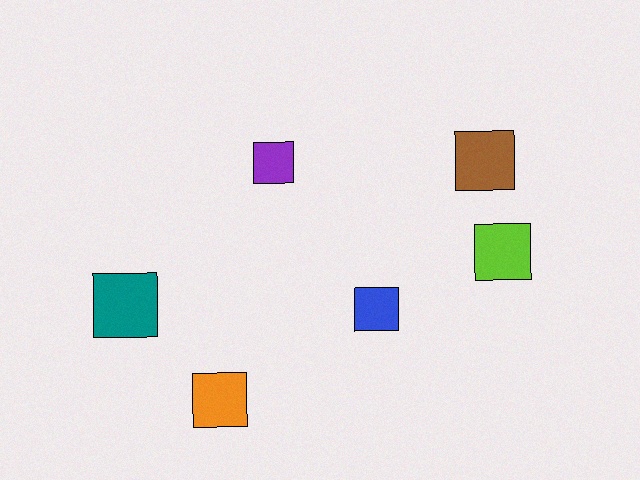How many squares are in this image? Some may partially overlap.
There are 6 squares.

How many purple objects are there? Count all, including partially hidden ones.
There is 1 purple object.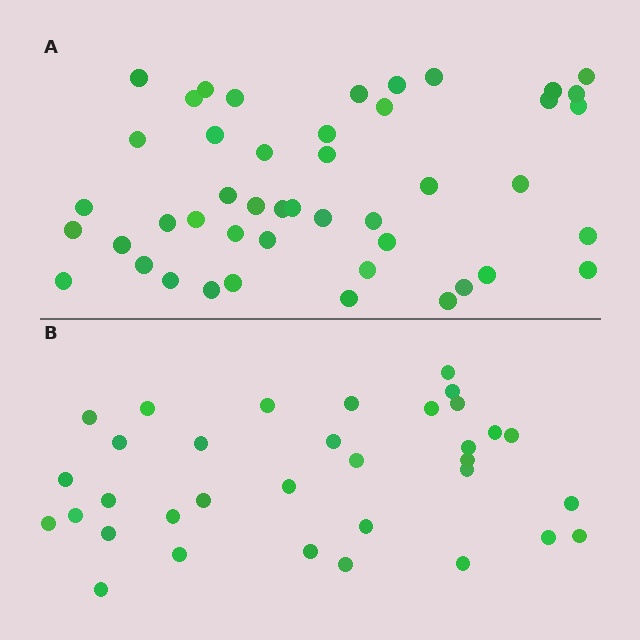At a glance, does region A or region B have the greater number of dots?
Region A (the top region) has more dots.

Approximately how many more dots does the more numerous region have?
Region A has roughly 12 or so more dots than region B.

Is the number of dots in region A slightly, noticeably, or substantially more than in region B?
Region A has noticeably more, but not dramatically so. The ratio is roughly 1.4 to 1.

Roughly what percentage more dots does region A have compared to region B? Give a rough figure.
About 35% more.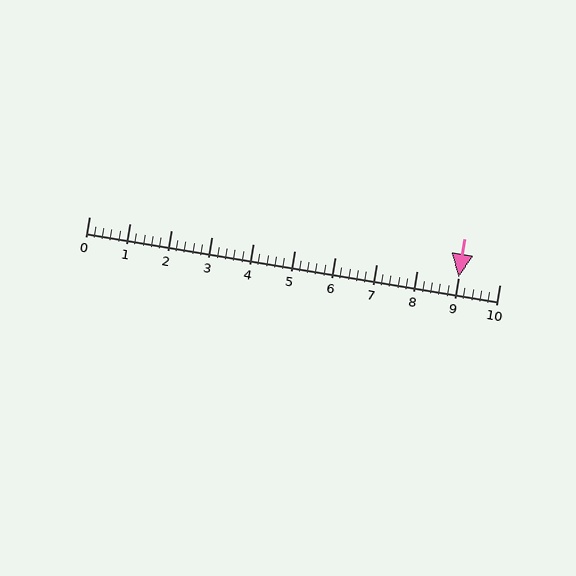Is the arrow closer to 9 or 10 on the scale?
The arrow is closer to 9.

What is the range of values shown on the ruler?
The ruler shows values from 0 to 10.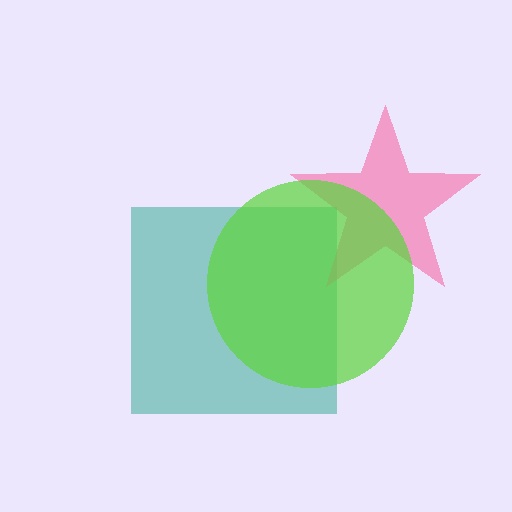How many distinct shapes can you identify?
There are 3 distinct shapes: a teal square, a pink star, a lime circle.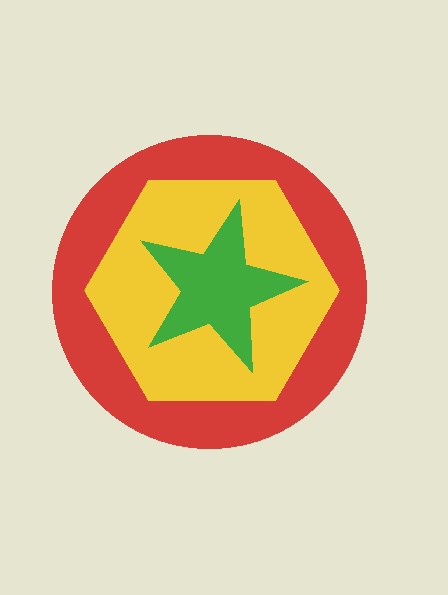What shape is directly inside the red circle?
The yellow hexagon.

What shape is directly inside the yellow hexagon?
The green star.